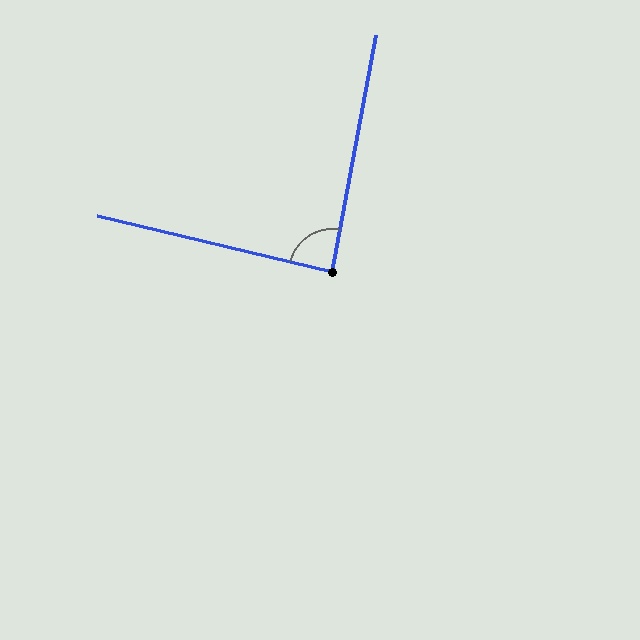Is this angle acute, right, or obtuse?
It is approximately a right angle.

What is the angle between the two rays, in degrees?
Approximately 87 degrees.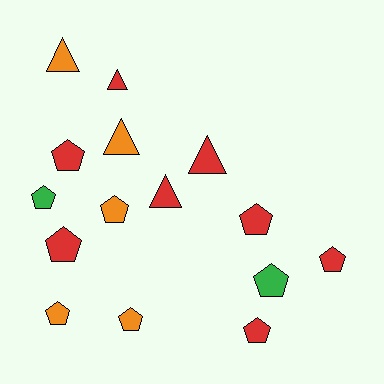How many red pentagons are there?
There are 5 red pentagons.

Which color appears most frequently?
Red, with 8 objects.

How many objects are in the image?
There are 15 objects.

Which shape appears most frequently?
Pentagon, with 10 objects.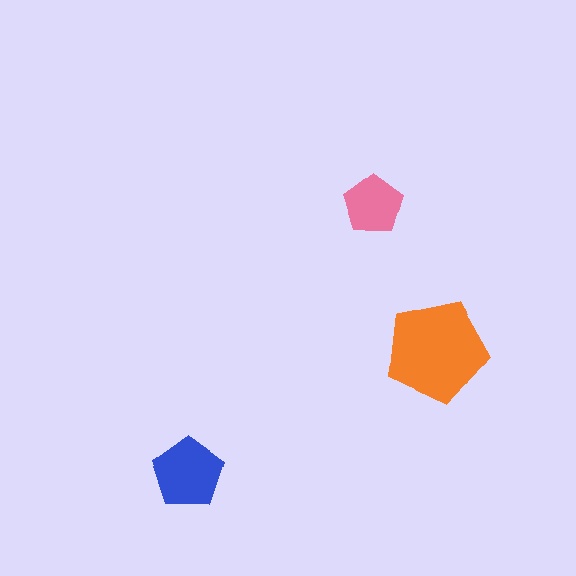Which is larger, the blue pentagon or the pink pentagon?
The blue one.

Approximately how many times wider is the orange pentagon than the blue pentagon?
About 1.5 times wider.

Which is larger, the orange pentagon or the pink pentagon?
The orange one.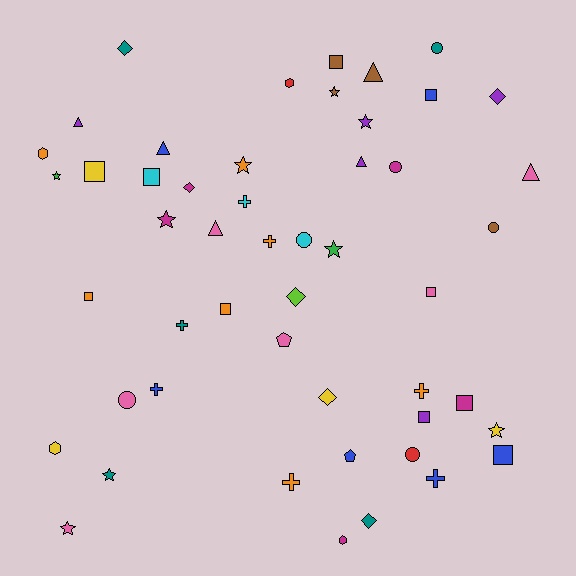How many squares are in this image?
There are 10 squares.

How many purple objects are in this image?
There are 5 purple objects.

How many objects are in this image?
There are 50 objects.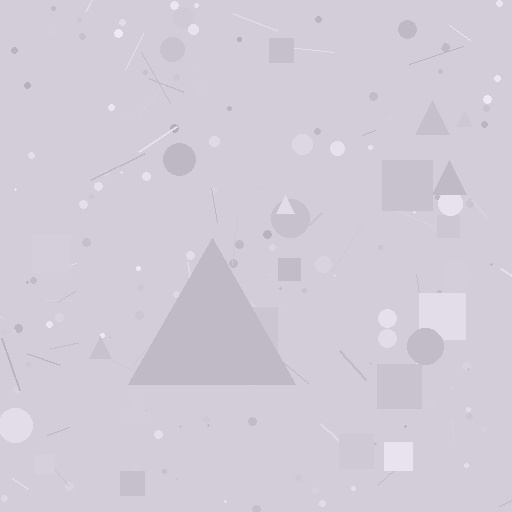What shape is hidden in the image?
A triangle is hidden in the image.